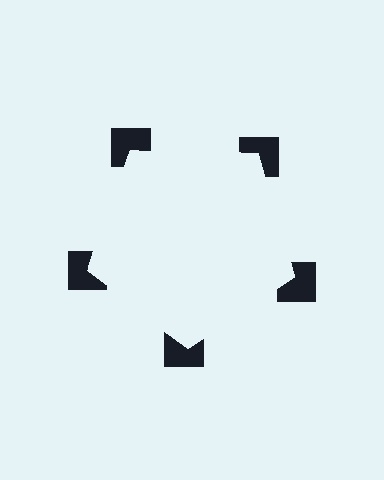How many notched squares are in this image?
There are 5 — one at each vertex of the illusory pentagon.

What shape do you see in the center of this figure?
An illusory pentagon — its edges are inferred from the aligned wedge cuts in the notched squares, not physically drawn.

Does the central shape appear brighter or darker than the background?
It typically appears slightly brighter than the background, even though no actual brightness change is drawn.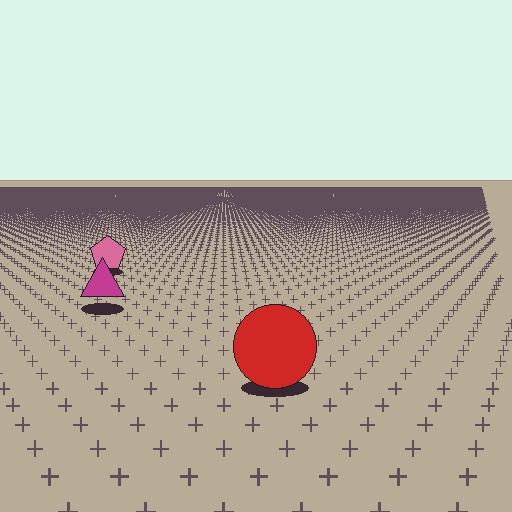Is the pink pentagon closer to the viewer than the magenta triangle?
No. The magenta triangle is closer — you can tell from the texture gradient: the ground texture is coarser near it.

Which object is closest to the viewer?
The red circle is closest. The texture marks near it are larger and more spread out.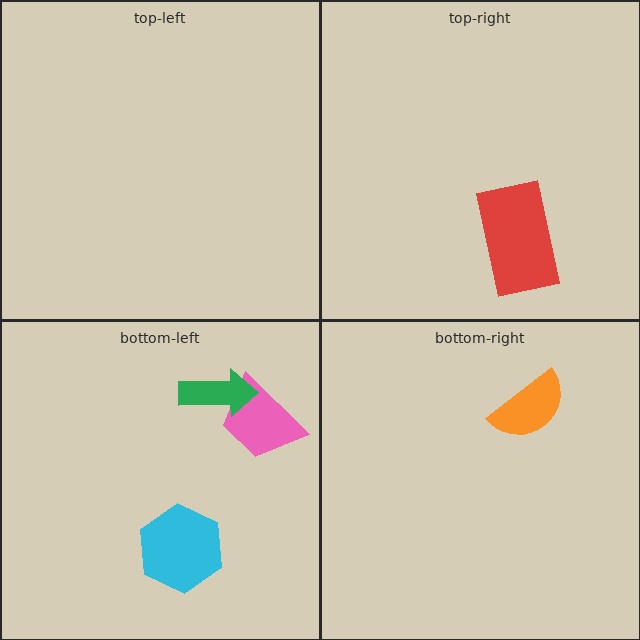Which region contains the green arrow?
The bottom-left region.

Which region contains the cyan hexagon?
The bottom-left region.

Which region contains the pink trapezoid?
The bottom-left region.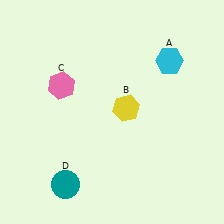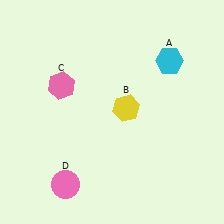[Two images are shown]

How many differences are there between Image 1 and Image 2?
There is 1 difference between the two images.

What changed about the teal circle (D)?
In Image 1, D is teal. In Image 2, it changed to pink.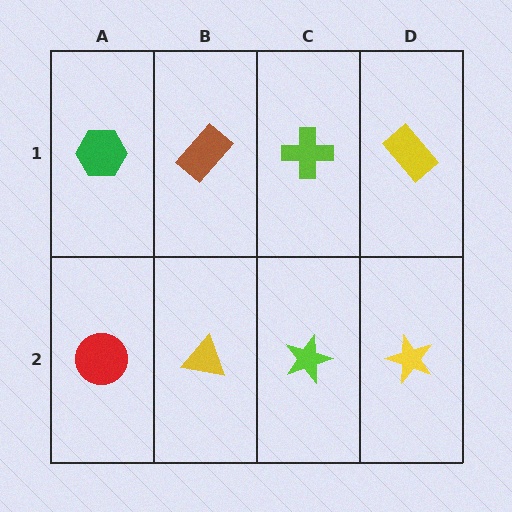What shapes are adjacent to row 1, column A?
A red circle (row 2, column A), a brown rectangle (row 1, column B).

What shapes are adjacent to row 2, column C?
A lime cross (row 1, column C), a yellow triangle (row 2, column B), a yellow star (row 2, column D).